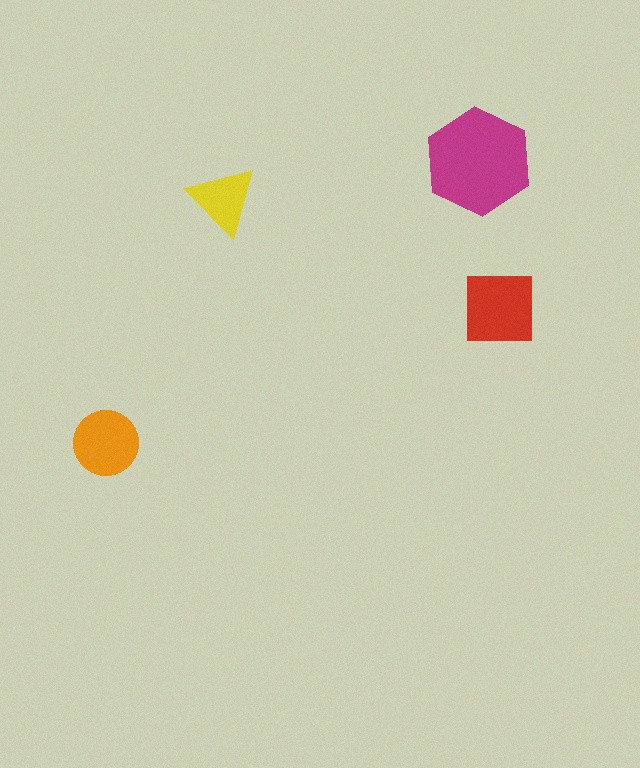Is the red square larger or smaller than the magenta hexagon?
Smaller.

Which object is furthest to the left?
The orange circle is leftmost.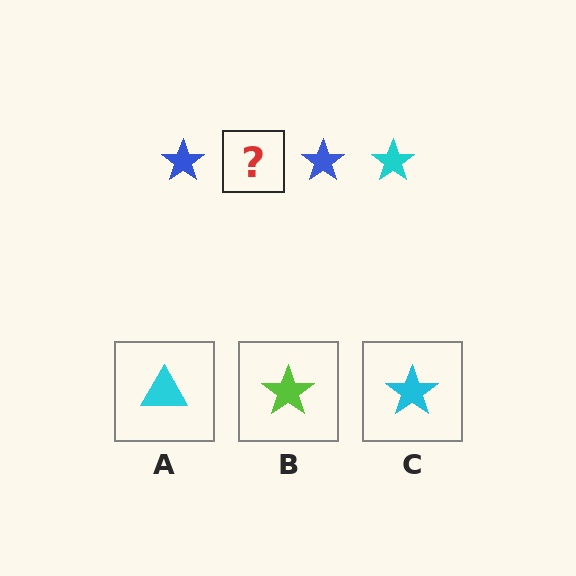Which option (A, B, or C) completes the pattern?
C.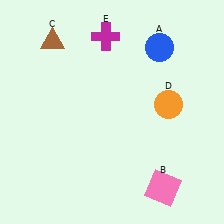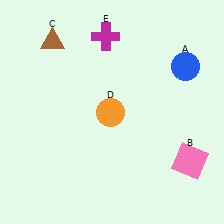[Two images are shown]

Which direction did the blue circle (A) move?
The blue circle (A) moved right.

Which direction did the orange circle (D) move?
The orange circle (D) moved left.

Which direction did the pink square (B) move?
The pink square (B) moved right.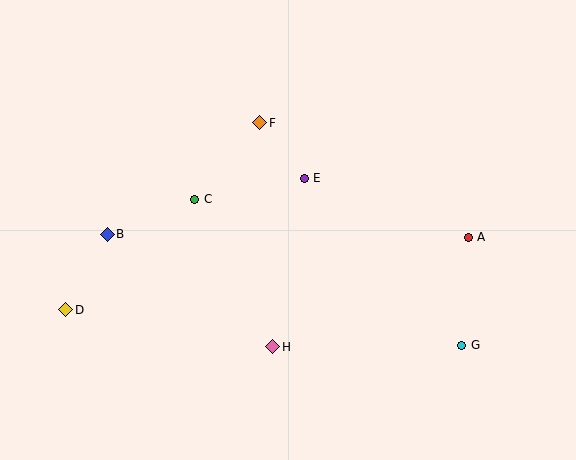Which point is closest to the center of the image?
Point E at (304, 178) is closest to the center.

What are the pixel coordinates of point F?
Point F is at (260, 123).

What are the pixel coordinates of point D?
Point D is at (66, 310).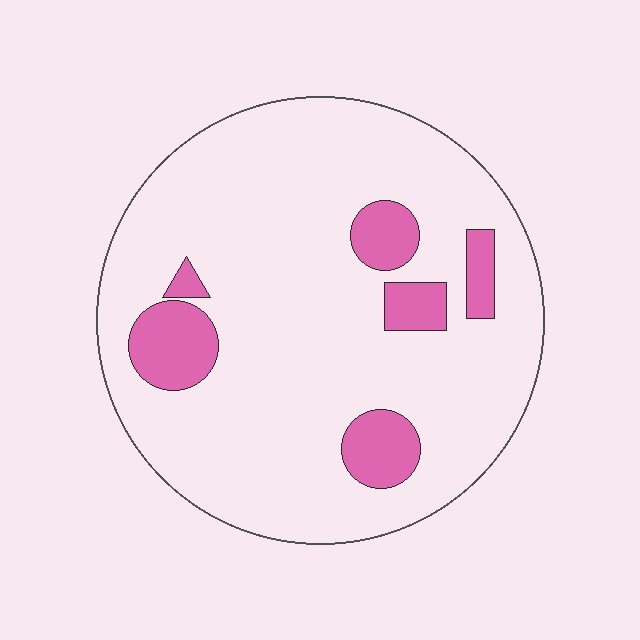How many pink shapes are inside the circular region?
6.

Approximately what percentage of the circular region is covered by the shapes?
Approximately 15%.